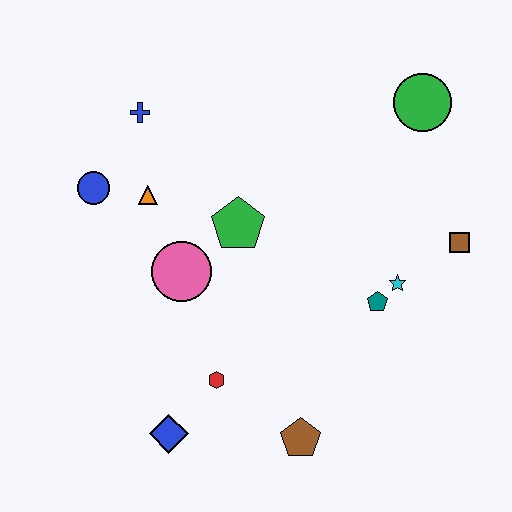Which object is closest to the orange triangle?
The blue circle is closest to the orange triangle.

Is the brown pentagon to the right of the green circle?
No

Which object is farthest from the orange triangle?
The brown square is farthest from the orange triangle.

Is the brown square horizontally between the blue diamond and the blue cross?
No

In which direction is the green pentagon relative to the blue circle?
The green pentagon is to the right of the blue circle.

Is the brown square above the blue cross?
No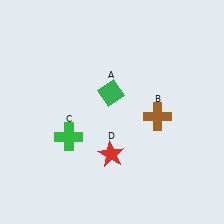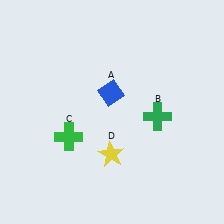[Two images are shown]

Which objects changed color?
A changed from green to blue. B changed from brown to green. D changed from red to yellow.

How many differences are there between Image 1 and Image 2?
There are 3 differences between the two images.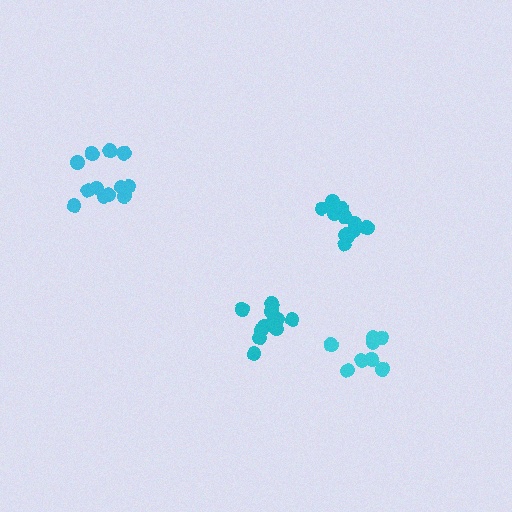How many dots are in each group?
Group 1: 11 dots, Group 2: 11 dots, Group 3: 8 dots, Group 4: 12 dots (42 total).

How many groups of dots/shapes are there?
There are 4 groups.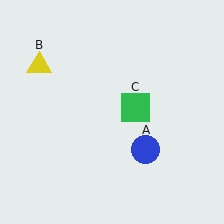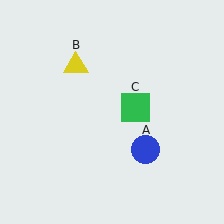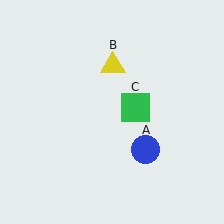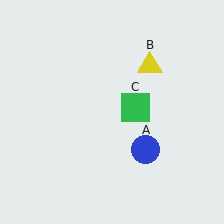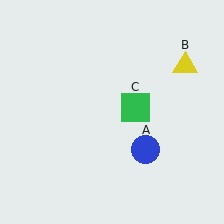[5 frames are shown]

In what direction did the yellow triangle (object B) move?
The yellow triangle (object B) moved right.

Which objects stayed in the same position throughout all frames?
Blue circle (object A) and green square (object C) remained stationary.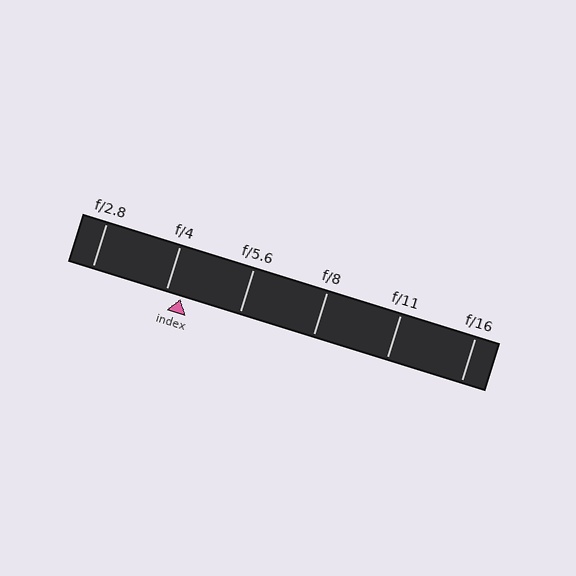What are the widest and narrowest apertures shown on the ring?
The widest aperture shown is f/2.8 and the narrowest is f/16.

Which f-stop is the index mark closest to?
The index mark is closest to f/4.